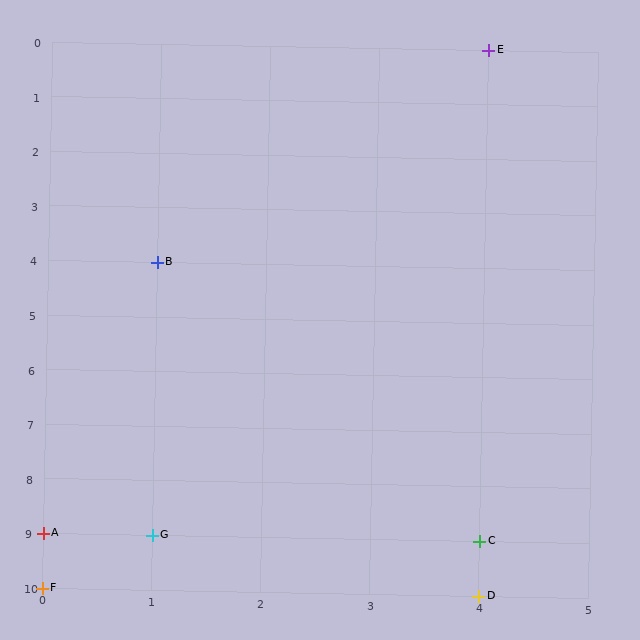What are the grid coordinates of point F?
Point F is at grid coordinates (0, 10).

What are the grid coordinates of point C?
Point C is at grid coordinates (4, 9).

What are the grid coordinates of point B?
Point B is at grid coordinates (1, 4).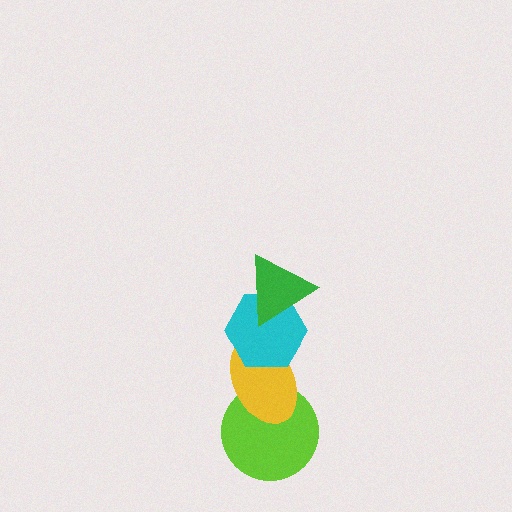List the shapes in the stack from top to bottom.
From top to bottom: the green triangle, the cyan hexagon, the yellow ellipse, the lime circle.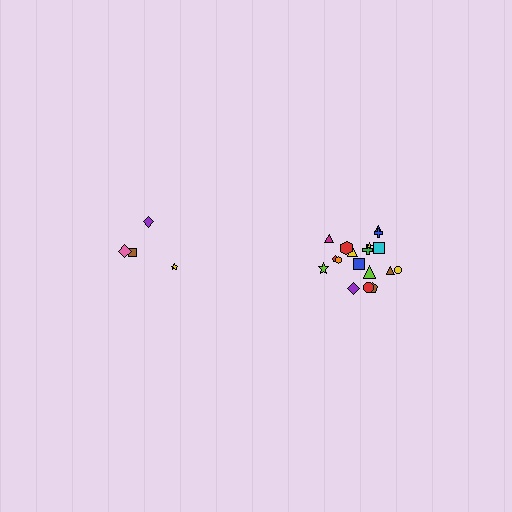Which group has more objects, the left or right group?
The right group.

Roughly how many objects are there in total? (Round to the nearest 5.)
Roughly 20 objects in total.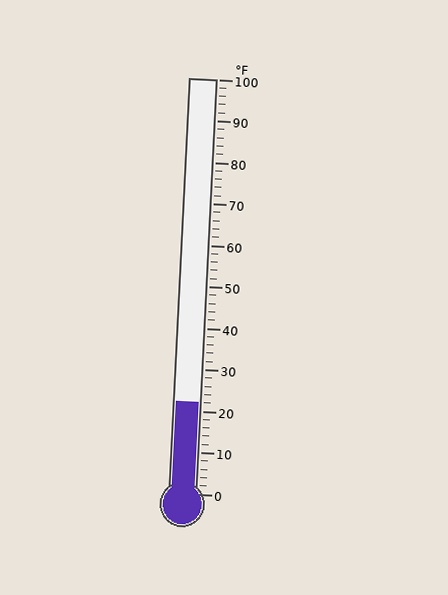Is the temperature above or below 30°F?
The temperature is below 30°F.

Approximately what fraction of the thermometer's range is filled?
The thermometer is filled to approximately 20% of its range.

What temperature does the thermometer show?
The thermometer shows approximately 22°F.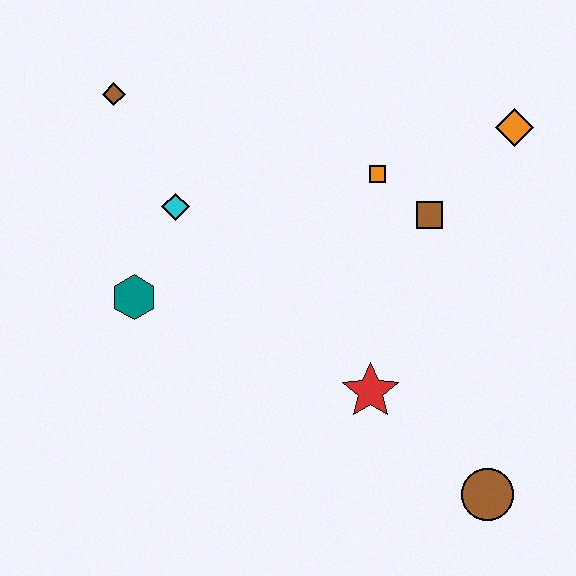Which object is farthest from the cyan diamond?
The brown circle is farthest from the cyan diamond.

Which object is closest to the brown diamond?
The cyan diamond is closest to the brown diamond.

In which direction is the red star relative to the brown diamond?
The red star is below the brown diamond.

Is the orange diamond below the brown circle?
No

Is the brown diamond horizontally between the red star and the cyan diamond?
No